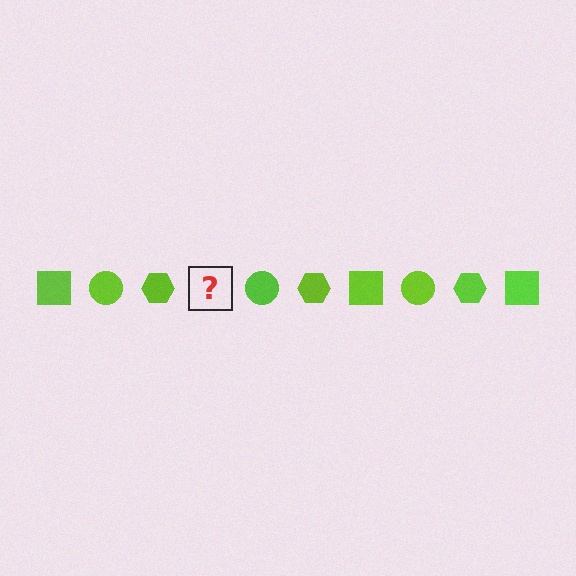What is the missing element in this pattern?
The missing element is a lime square.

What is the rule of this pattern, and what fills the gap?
The rule is that the pattern cycles through square, circle, hexagon shapes in lime. The gap should be filled with a lime square.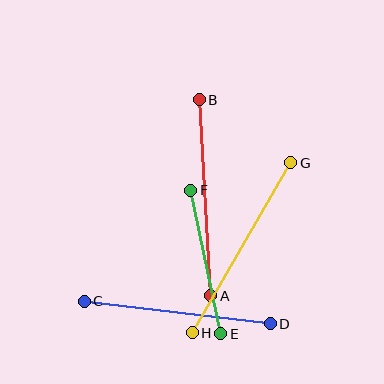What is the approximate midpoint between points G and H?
The midpoint is at approximately (242, 248) pixels.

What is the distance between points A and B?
The distance is approximately 196 pixels.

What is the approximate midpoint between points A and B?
The midpoint is at approximately (205, 198) pixels.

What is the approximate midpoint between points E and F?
The midpoint is at approximately (206, 262) pixels.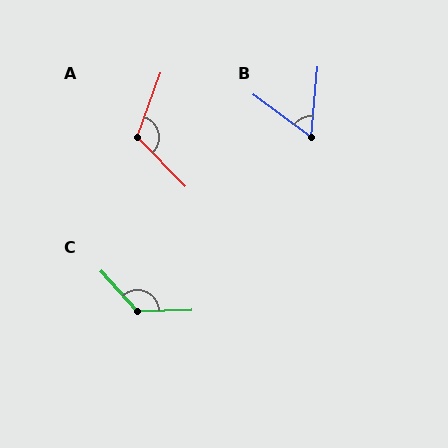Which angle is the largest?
C, at approximately 131 degrees.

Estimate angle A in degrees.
Approximately 115 degrees.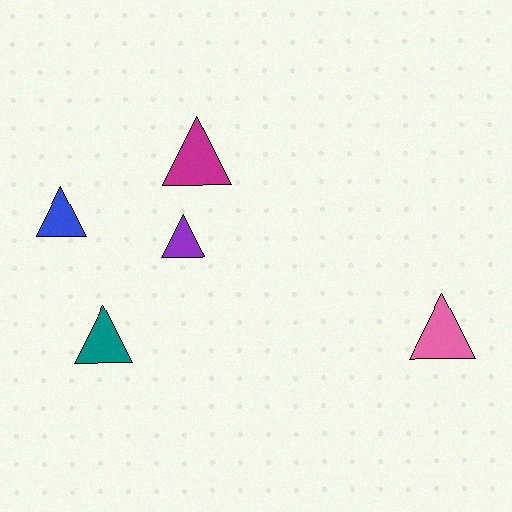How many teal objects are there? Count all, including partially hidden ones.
There is 1 teal object.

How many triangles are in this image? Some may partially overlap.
There are 5 triangles.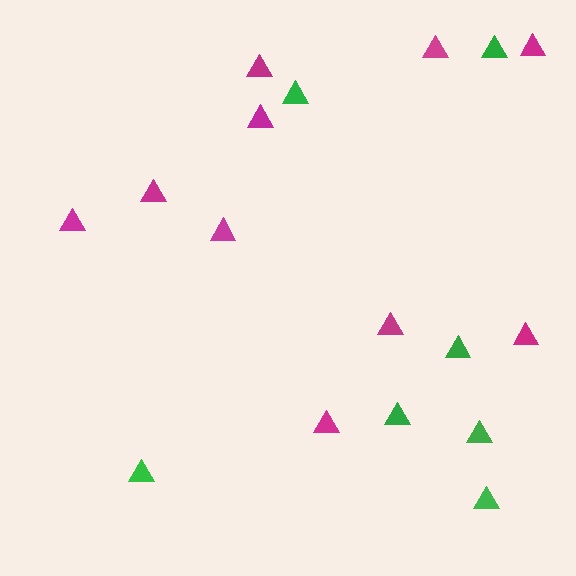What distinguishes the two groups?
There are 2 groups: one group of magenta triangles (10) and one group of green triangles (7).